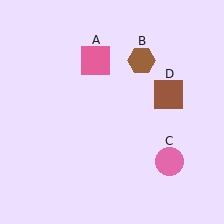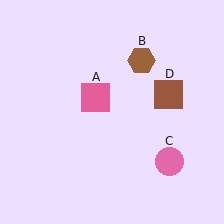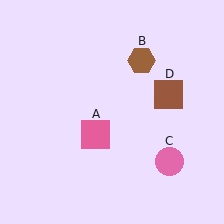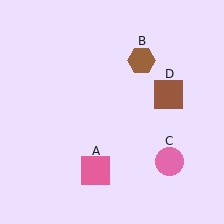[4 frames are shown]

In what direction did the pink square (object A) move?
The pink square (object A) moved down.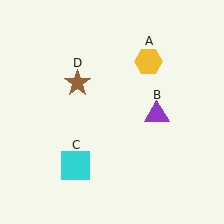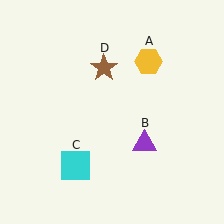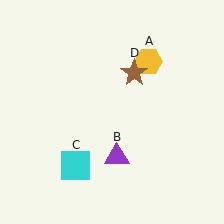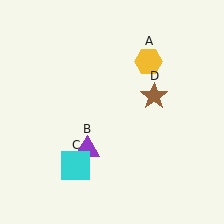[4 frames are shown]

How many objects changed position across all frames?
2 objects changed position: purple triangle (object B), brown star (object D).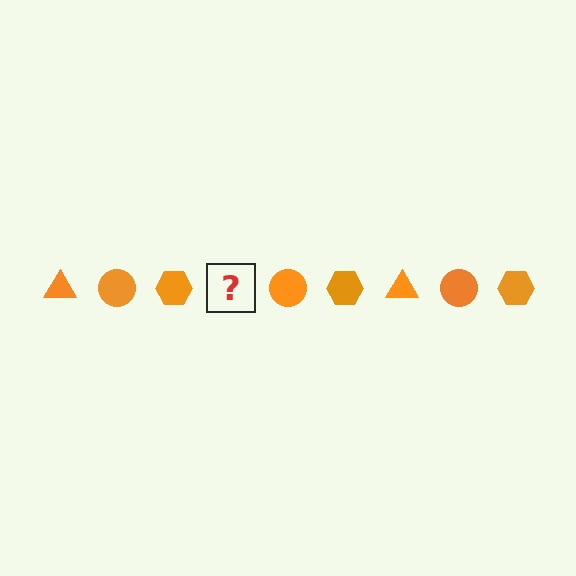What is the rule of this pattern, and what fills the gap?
The rule is that the pattern cycles through triangle, circle, hexagon shapes in orange. The gap should be filled with an orange triangle.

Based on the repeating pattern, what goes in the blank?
The blank should be an orange triangle.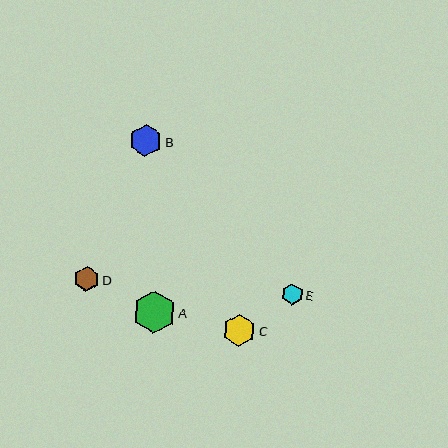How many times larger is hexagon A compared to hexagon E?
Hexagon A is approximately 2.0 times the size of hexagon E.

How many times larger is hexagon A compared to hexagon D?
Hexagon A is approximately 1.7 times the size of hexagon D.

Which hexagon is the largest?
Hexagon A is the largest with a size of approximately 43 pixels.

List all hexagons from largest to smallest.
From largest to smallest: A, B, C, D, E.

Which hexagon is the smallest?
Hexagon E is the smallest with a size of approximately 21 pixels.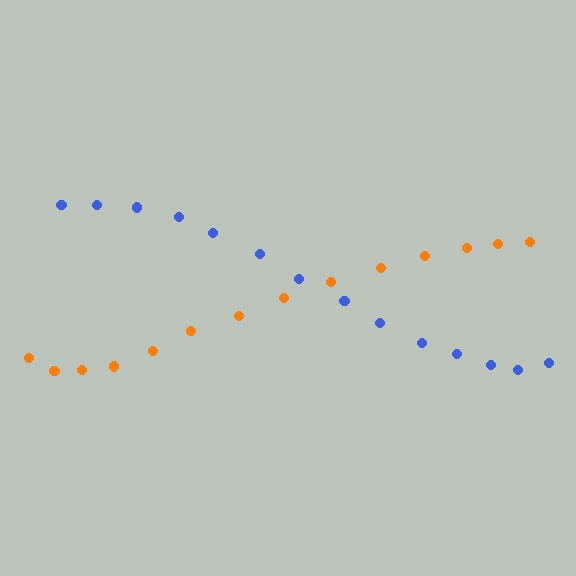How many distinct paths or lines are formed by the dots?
There are 2 distinct paths.